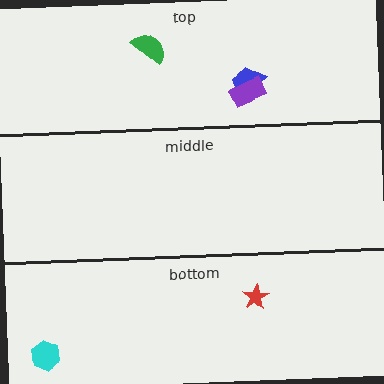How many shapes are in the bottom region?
2.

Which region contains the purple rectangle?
The top region.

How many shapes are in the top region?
3.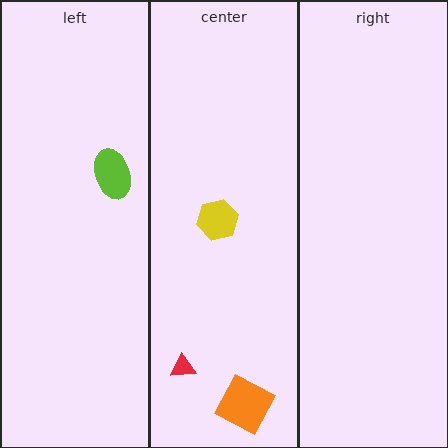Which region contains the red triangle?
The center region.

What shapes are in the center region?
The red triangle, the orange square, the yellow hexagon.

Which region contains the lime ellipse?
The left region.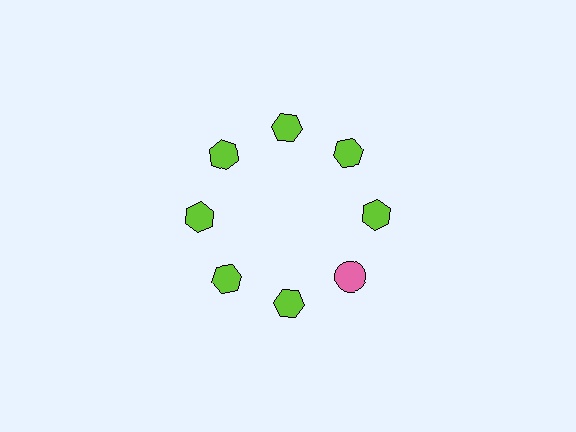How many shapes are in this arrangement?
There are 8 shapes arranged in a ring pattern.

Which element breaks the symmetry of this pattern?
The pink circle at roughly the 4 o'clock position breaks the symmetry. All other shapes are lime hexagons.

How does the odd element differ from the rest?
It differs in both color (pink instead of lime) and shape (circle instead of hexagon).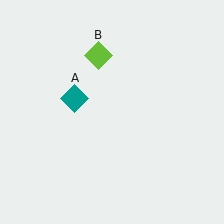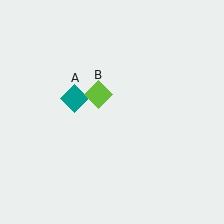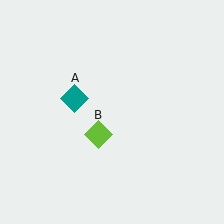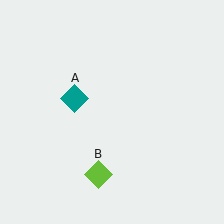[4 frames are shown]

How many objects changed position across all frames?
1 object changed position: lime diamond (object B).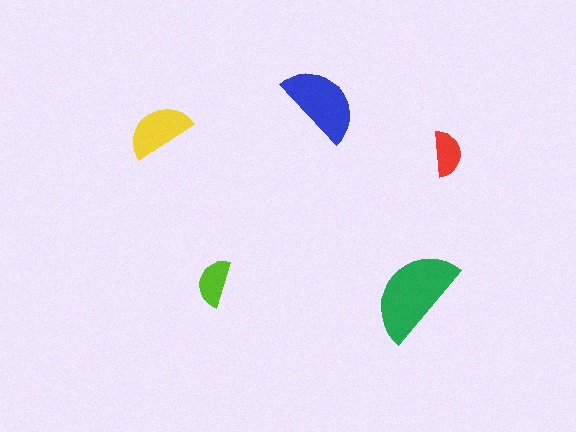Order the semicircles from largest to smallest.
the green one, the blue one, the yellow one, the lime one, the red one.